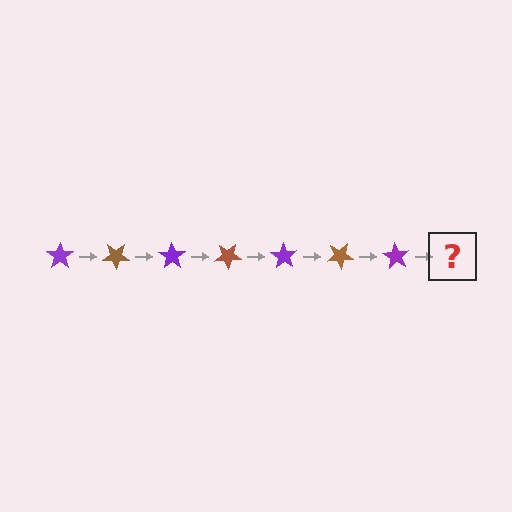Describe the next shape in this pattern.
It should be a brown star, rotated 245 degrees from the start.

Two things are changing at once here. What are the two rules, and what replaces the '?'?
The two rules are that it rotates 35 degrees each step and the color cycles through purple and brown. The '?' should be a brown star, rotated 245 degrees from the start.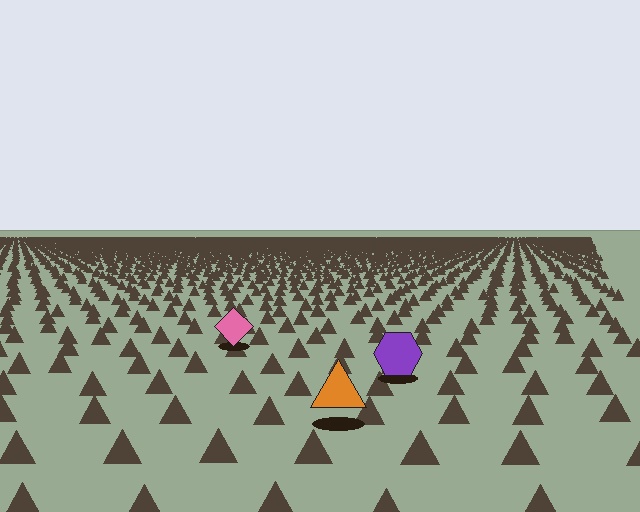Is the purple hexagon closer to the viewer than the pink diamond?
Yes. The purple hexagon is closer — you can tell from the texture gradient: the ground texture is coarser near it.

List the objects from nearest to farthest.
From nearest to farthest: the orange triangle, the purple hexagon, the pink diamond.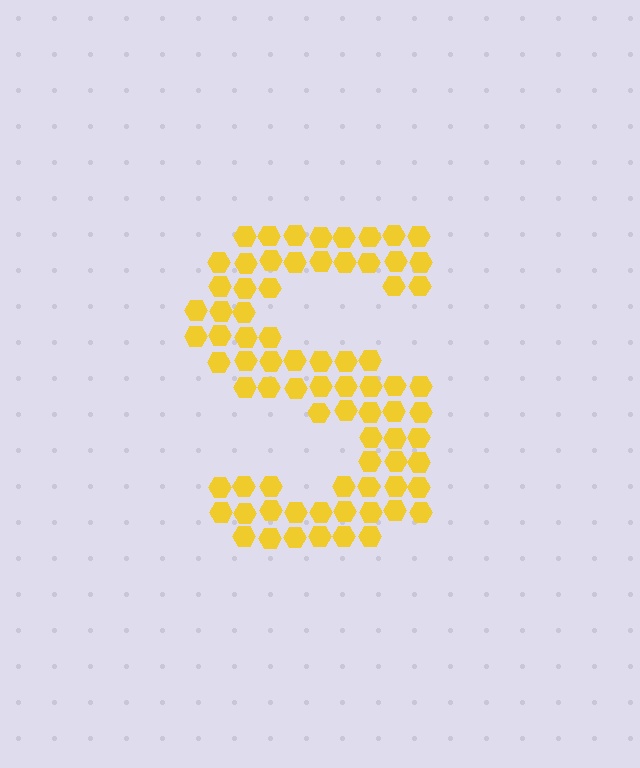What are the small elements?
The small elements are hexagons.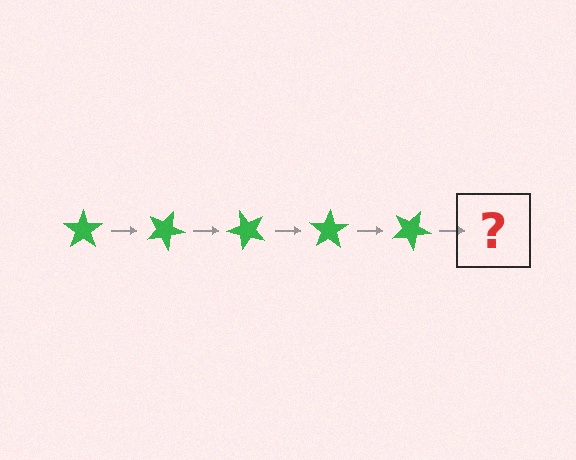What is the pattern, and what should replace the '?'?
The pattern is that the star rotates 25 degrees each step. The '?' should be a green star rotated 125 degrees.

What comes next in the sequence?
The next element should be a green star rotated 125 degrees.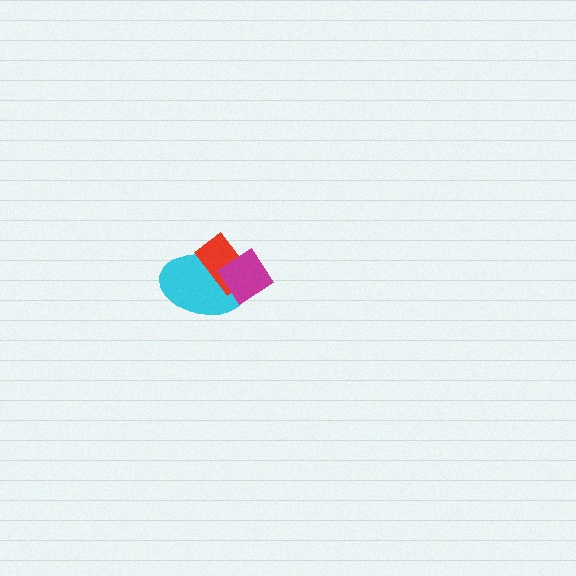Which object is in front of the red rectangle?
The magenta diamond is in front of the red rectangle.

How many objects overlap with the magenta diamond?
2 objects overlap with the magenta diamond.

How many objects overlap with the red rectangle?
2 objects overlap with the red rectangle.